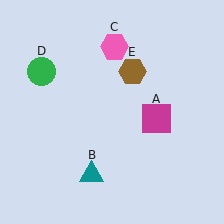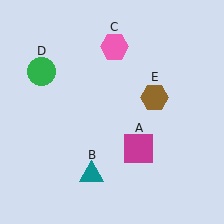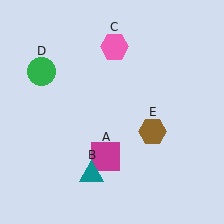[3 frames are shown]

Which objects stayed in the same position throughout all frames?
Teal triangle (object B) and pink hexagon (object C) and green circle (object D) remained stationary.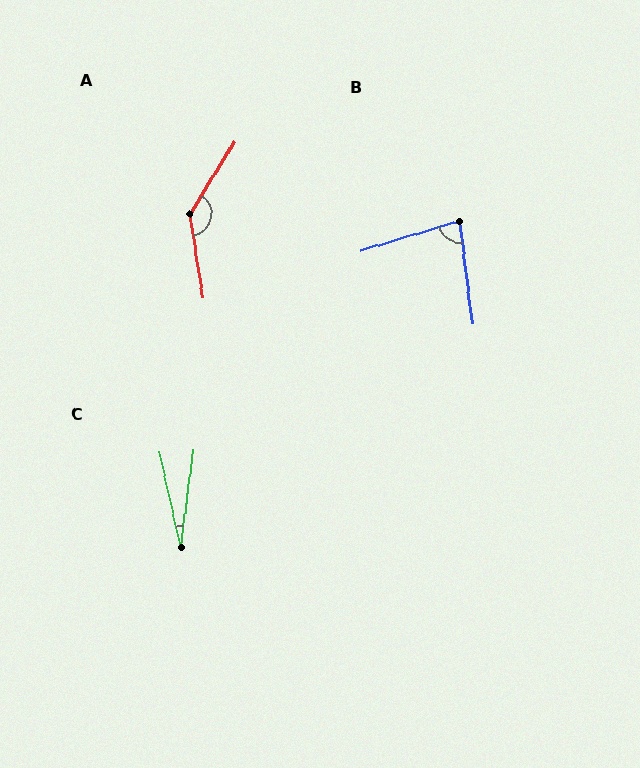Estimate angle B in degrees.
Approximately 81 degrees.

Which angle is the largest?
A, at approximately 139 degrees.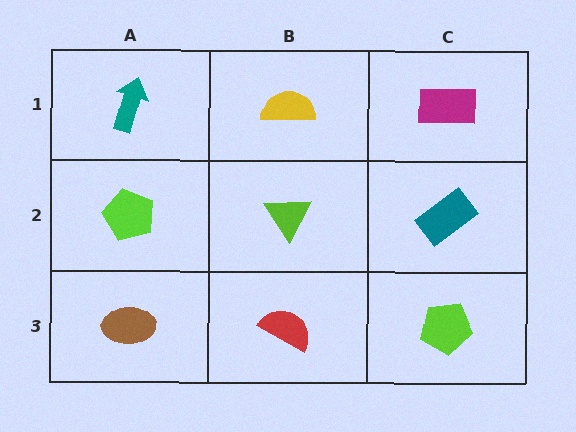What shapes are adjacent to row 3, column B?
A lime triangle (row 2, column B), a brown ellipse (row 3, column A), a lime pentagon (row 3, column C).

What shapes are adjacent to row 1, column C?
A teal rectangle (row 2, column C), a yellow semicircle (row 1, column B).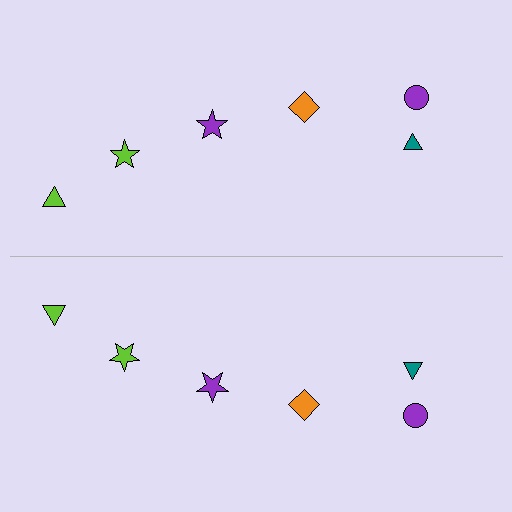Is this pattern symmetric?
Yes, this pattern has bilateral (reflection) symmetry.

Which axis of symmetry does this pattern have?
The pattern has a horizontal axis of symmetry running through the center of the image.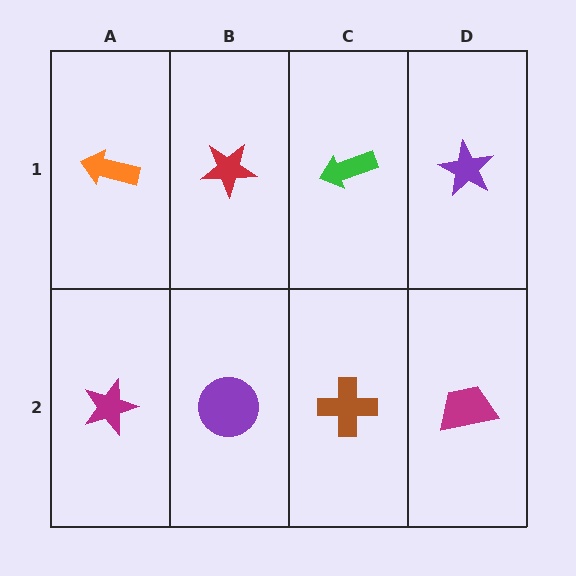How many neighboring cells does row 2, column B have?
3.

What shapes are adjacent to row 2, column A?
An orange arrow (row 1, column A), a purple circle (row 2, column B).